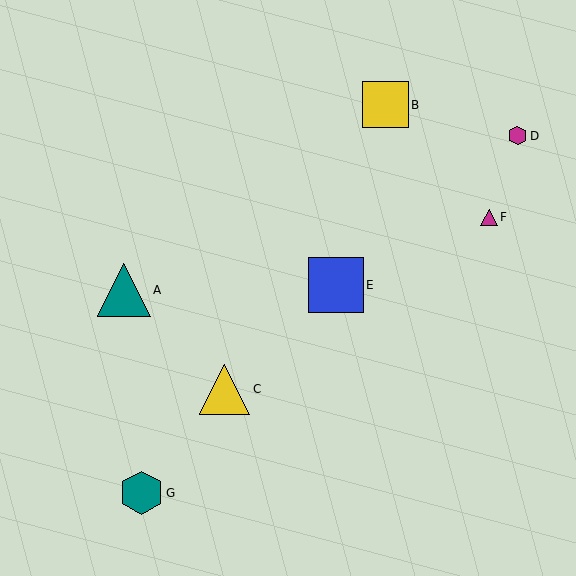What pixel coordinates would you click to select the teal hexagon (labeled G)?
Click at (141, 493) to select the teal hexagon G.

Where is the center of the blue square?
The center of the blue square is at (336, 285).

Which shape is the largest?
The blue square (labeled E) is the largest.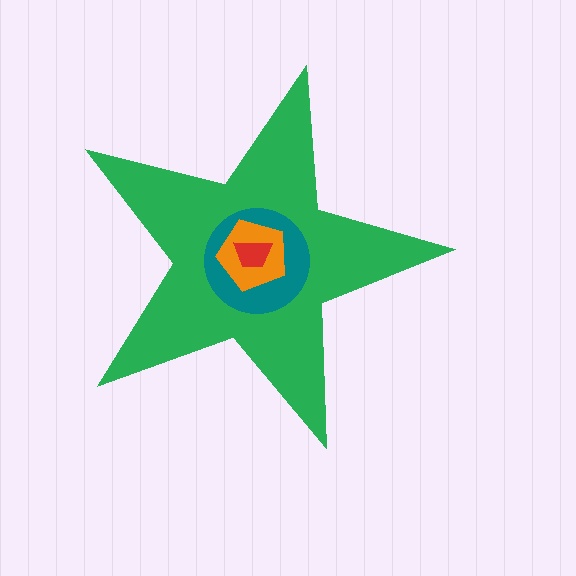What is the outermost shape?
The green star.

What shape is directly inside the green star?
The teal circle.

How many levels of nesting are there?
4.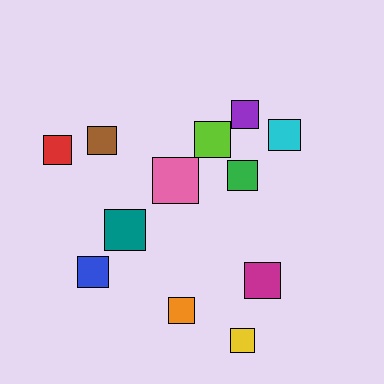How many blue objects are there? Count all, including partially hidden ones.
There is 1 blue object.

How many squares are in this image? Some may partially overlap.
There are 12 squares.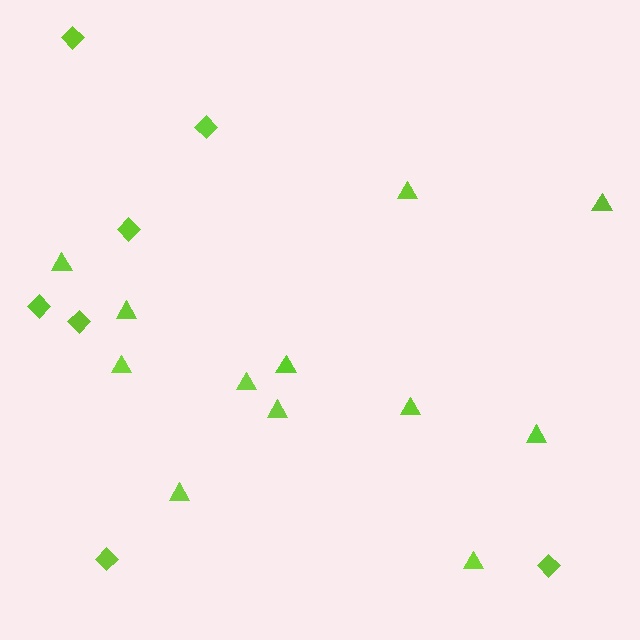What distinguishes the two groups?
There are 2 groups: one group of diamonds (7) and one group of triangles (12).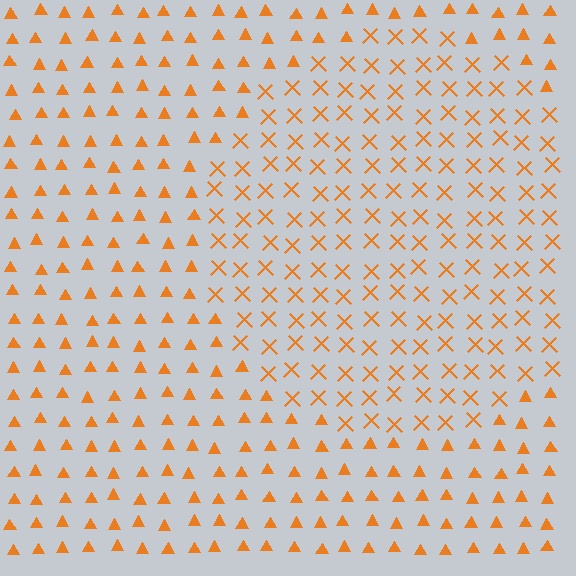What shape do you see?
I see a circle.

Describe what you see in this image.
The image is filled with small orange elements arranged in a uniform grid. A circle-shaped region contains X marks, while the surrounding area contains triangles. The boundary is defined purely by the change in element shape.